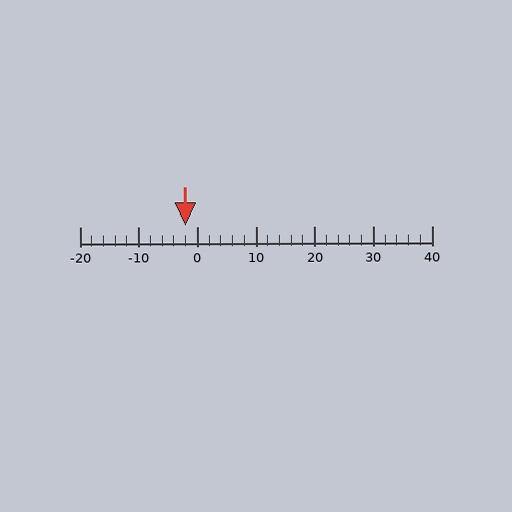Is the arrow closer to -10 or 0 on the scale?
The arrow is closer to 0.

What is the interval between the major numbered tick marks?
The major tick marks are spaced 10 units apart.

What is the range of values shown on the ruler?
The ruler shows values from -20 to 40.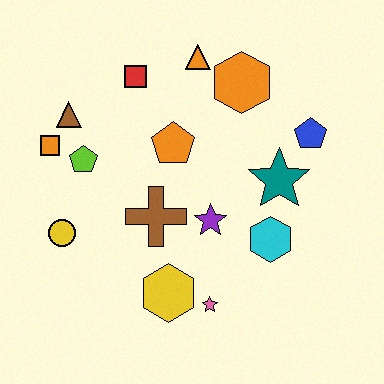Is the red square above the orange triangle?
No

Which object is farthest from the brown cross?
The blue pentagon is farthest from the brown cross.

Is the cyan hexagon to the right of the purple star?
Yes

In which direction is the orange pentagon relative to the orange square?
The orange pentagon is to the right of the orange square.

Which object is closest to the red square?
The orange triangle is closest to the red square.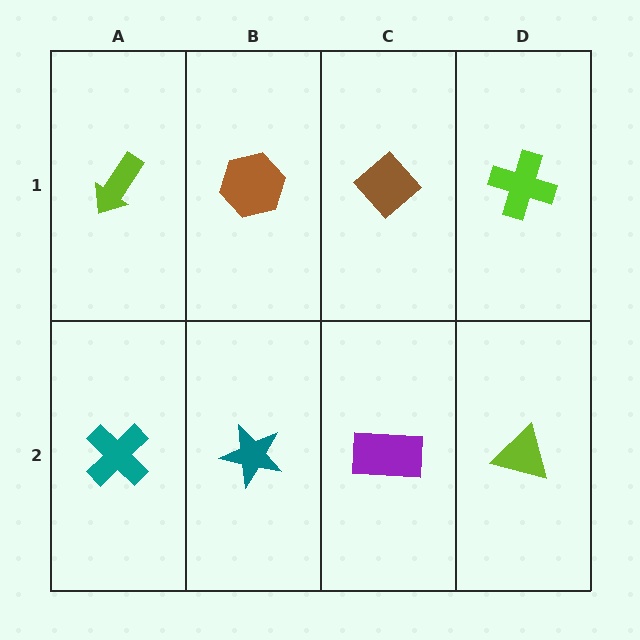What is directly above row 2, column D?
A lime cross.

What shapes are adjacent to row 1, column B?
A teal star (row 2, column B), a lime arrow (row 1, column A), a brown diamond (row 1, column C).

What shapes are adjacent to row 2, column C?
A brown diamond (row 1, column C), a teal star (row 2, column B), a lime triangle (row 2, column D).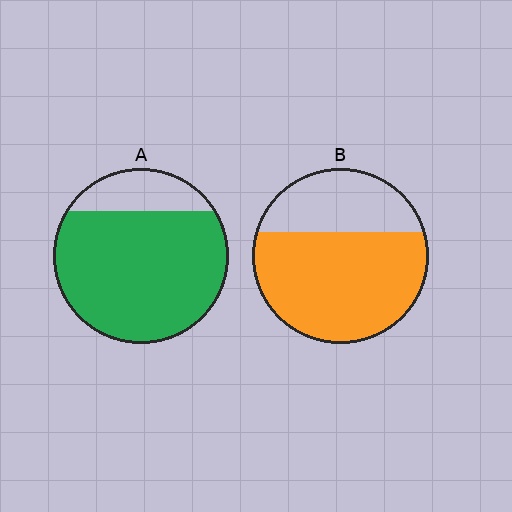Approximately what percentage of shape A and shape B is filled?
A is approximately 80% and B is approximately 65%.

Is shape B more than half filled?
Yes.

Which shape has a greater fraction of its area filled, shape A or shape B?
Shape A.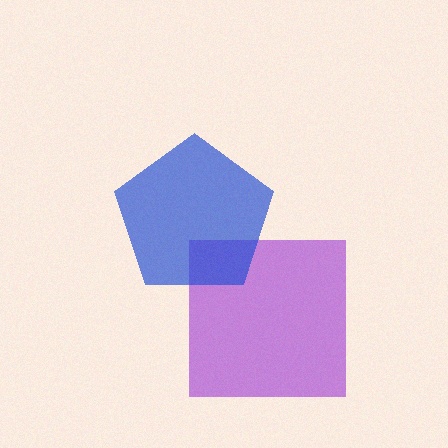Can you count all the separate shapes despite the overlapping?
Yes, there are 2 separate shapes.